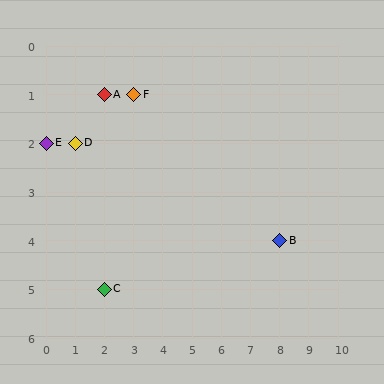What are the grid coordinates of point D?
Point D is at grid coordinates (1, 2).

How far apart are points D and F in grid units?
Points D and F are 2 columns and 1 row apart (about 2.2 grid units diagonally).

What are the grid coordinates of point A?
Point A is at grid coordinates (2, 1).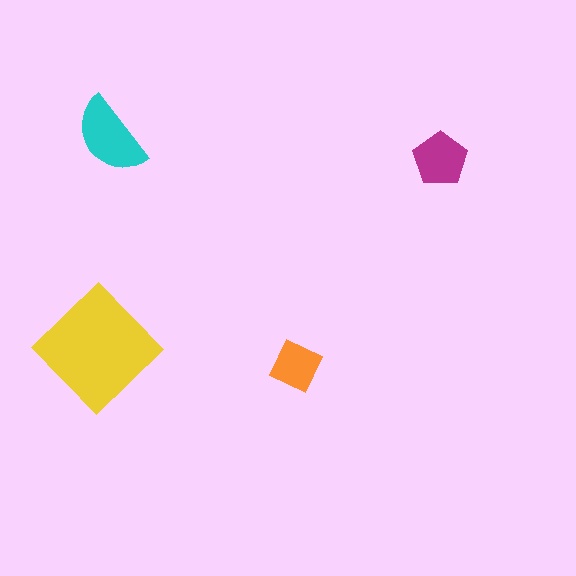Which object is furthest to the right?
The magenta pentagon is rightmost.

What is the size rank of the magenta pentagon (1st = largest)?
3rd.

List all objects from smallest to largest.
The orange diamond, the magenta pentagon, the cyan semicircle, the yellow diamond.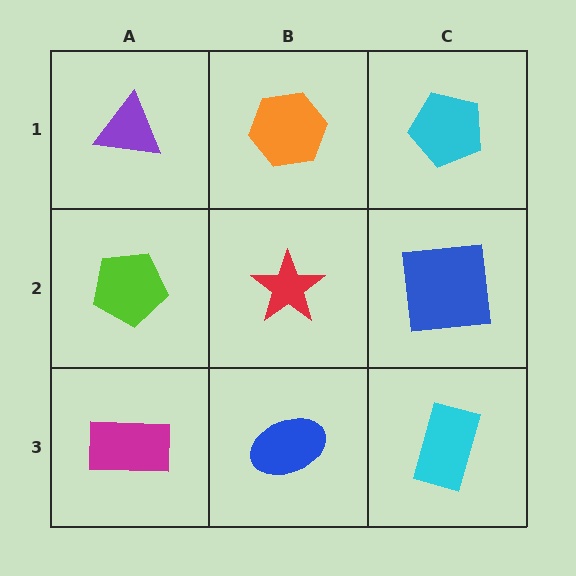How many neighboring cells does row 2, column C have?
3.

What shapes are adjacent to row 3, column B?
A red star (row 2, column B), a magenta rectangle (row 3, column A), a cyan rectangle (row 3, column C).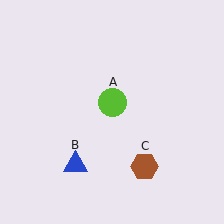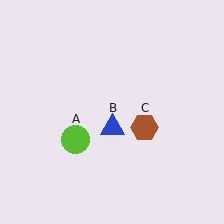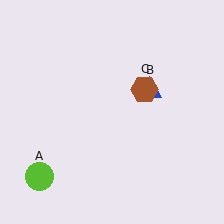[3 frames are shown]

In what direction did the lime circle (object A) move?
The lime circle (object A) moved down and to the left.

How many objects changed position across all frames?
3 objects changed position: lime circle (object A), blue triangle (object B), brown hexagon (object C).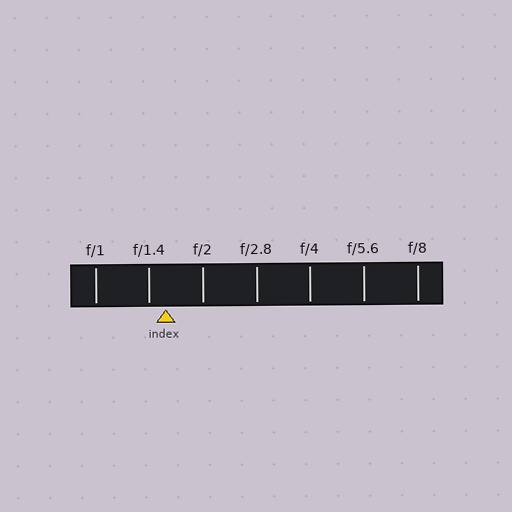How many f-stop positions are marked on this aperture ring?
There are 7 f-stop positions marked.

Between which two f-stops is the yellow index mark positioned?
The index mark is between f/1.4 and f/2.